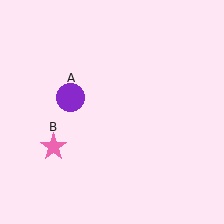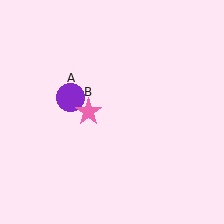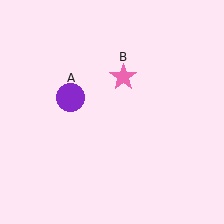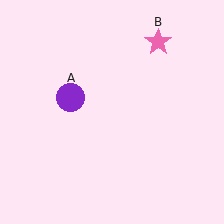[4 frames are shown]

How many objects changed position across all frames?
1 object changed position: pink star (object B).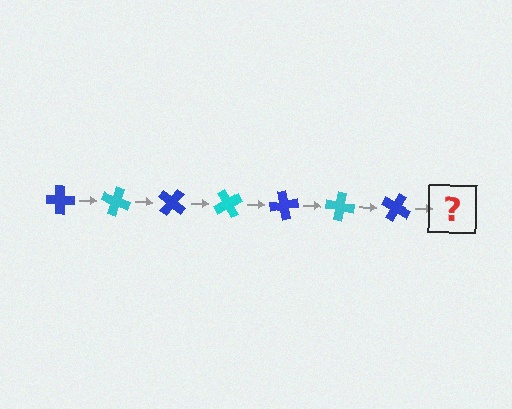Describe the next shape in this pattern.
It should be a cyan cross, rotated 140 degrees from the start.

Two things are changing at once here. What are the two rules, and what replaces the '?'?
The two rules are that it rotates 20 degrees each step and the color cycles through blue and cyan. The '?' should be a cyan cross, rotated 140 degrees from the start.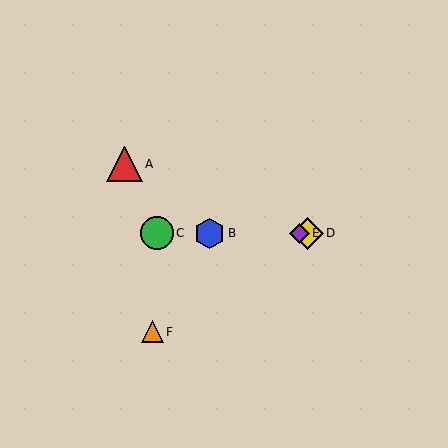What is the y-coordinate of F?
Object F is at y≈332.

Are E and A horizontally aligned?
No, E is at y≈233 and A is at y≈164.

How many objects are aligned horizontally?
4 objects (B, C, D, E) are aligned horizontally.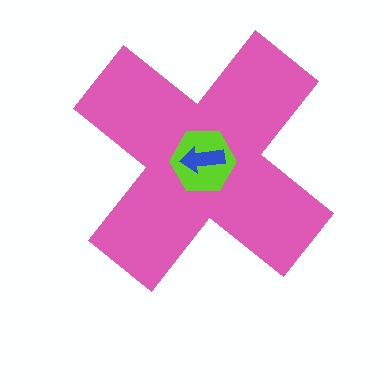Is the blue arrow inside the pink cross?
Yes.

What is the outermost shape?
The pink cross.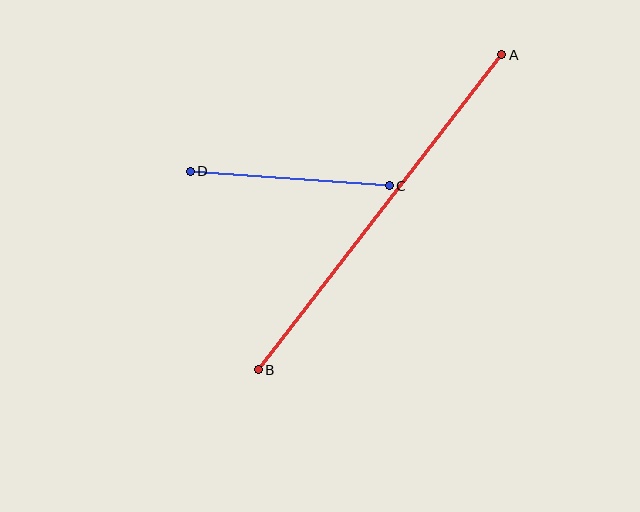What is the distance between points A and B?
The distance is approximately 398 pixels.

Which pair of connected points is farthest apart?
Points A and B are farthest apart.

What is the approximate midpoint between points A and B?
The midpoint is at approximately (380, 212) pixels.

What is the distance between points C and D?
The distance is approximately 200 pixels.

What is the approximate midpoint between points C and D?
The midpoint is at approximately (290, 178) pixels.